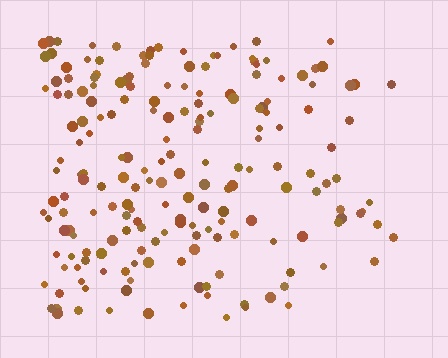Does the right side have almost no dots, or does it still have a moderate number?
Still a moderate number, just noticeably fewer than the left.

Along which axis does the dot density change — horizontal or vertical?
Horizontal.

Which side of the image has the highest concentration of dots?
The left.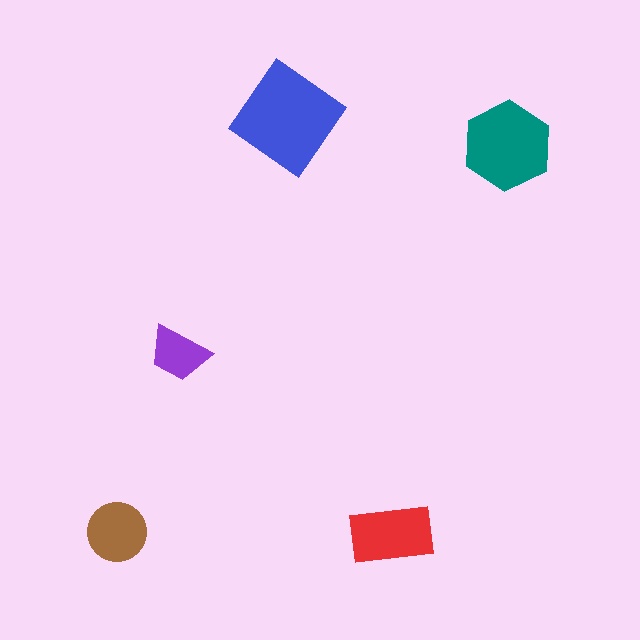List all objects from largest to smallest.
The blue diamond, the teal hexagon, the red rectangle, the brown circle, the purple trapezoid.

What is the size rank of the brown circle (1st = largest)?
4th.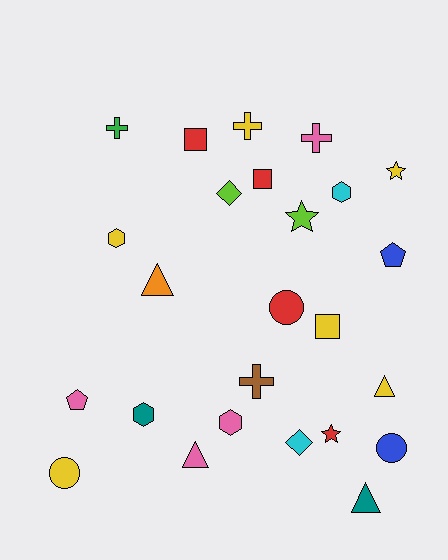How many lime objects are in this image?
There are 2 lime objects.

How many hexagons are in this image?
There are 4 hexagons.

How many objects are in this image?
There are 25 objects.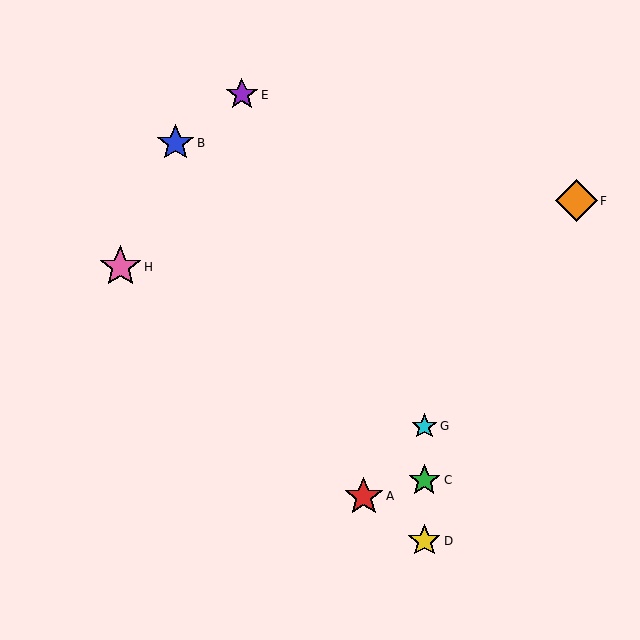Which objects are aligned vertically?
Objects C, D, G are aligned vertically.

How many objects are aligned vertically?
3 objects (C, D, G) are aligned vertically.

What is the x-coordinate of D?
Object D is at x≈424.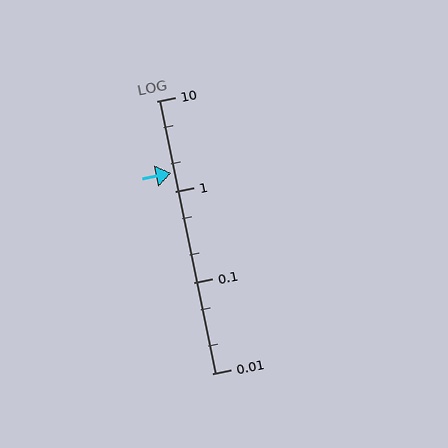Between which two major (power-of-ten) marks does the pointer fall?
The pointer is between 1 and 10.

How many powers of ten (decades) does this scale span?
The scale spans 3 decades, from 0.01 to 10.